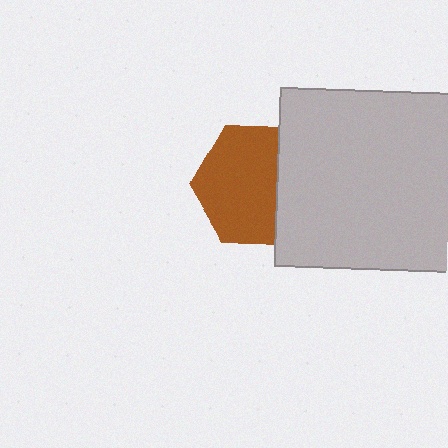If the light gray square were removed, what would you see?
You would see the complete brown hexagon.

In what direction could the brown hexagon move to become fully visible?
The brown hexagon could move left. That would shift it out from behind the light gray square entirely.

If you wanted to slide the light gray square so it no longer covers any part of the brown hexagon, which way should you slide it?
Slide it right — that is the most direct way to separate the two shapes.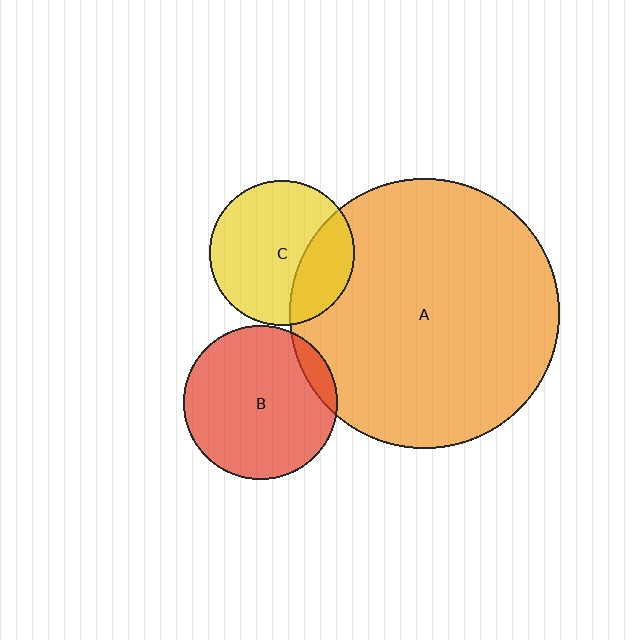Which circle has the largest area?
Circle A (orange).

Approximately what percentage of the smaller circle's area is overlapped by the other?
Approximately 30%.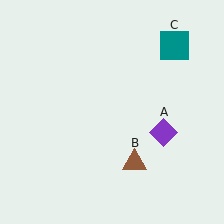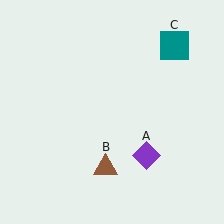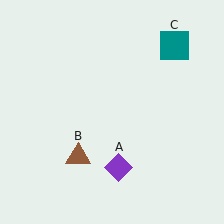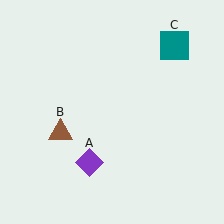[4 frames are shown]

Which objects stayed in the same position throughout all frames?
Teal square (object C) remained stationary.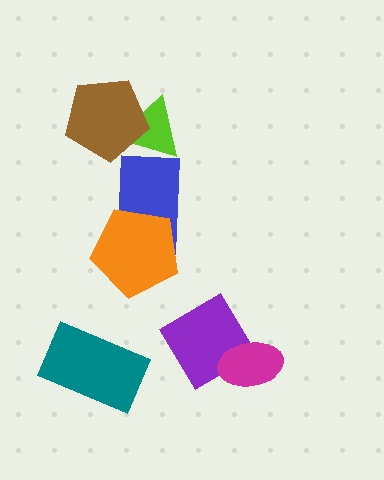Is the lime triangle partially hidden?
Yes, it is partially covered by another shape.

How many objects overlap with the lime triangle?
2 objects overlap with the lime triangle.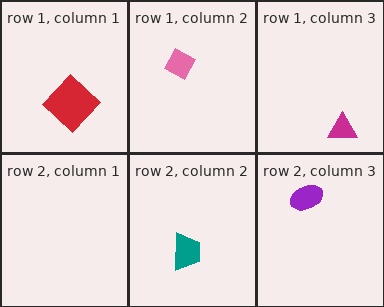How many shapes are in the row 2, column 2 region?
1.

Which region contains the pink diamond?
The row 1, column 2 region.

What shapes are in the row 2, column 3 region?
The purple ellipse.